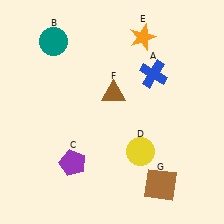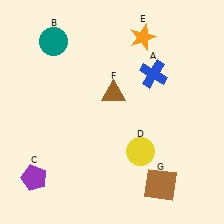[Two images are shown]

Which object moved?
The purple pentagon (C) moved left.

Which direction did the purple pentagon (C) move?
The purple pentagon (C) moved left.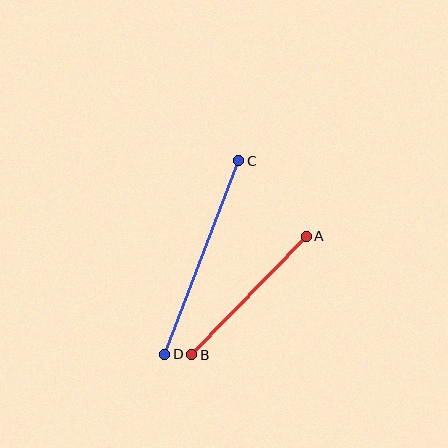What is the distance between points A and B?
The distance is approximately 165 pixels.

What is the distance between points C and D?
The distance is approximately 207 pixels.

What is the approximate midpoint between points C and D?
The midpoint is at approximately (202, 257) pixels.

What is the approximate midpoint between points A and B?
The midpoint is at approximately (249, 296) pixels.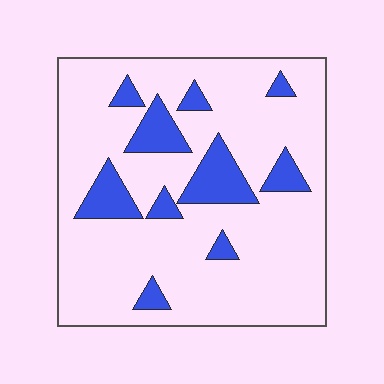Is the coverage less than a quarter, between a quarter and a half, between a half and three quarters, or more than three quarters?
Less than a quarter.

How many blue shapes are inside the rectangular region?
10.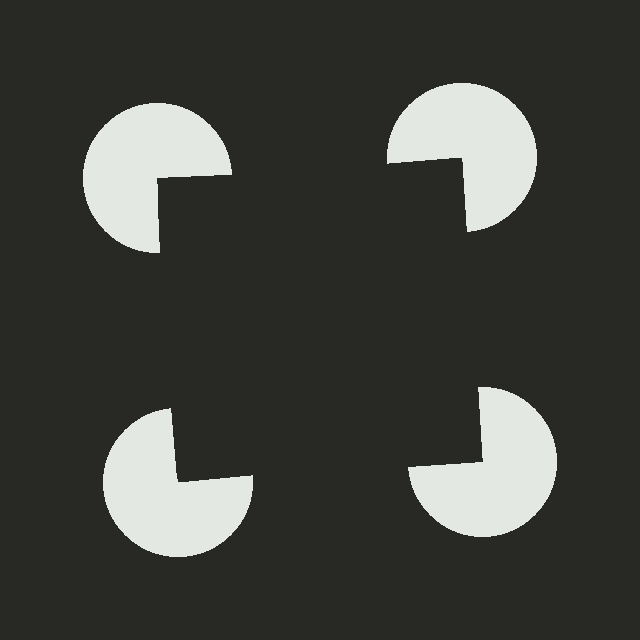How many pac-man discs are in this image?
There are 4 — one at each vertex of the illusory square.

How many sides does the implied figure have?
4 sides.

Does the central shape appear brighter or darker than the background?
It typically appears slightly darker than the background, even though no actual brightness change is drawn.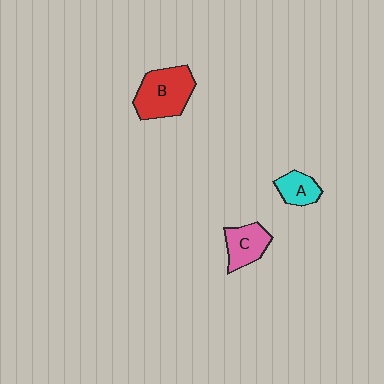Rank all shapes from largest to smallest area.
From largest to smallest: B (red), C (pink), A (cyan).